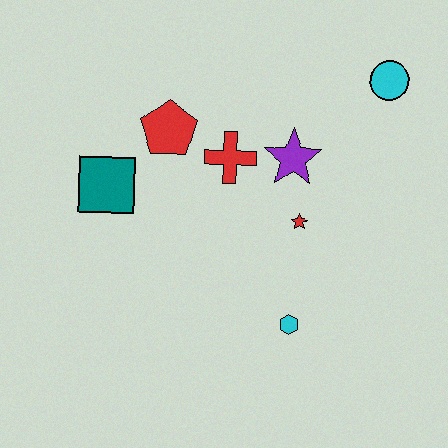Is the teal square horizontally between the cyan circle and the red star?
No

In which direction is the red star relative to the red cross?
The red star is to the right of the red cross.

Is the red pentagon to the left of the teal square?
No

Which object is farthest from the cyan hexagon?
The cyan circle is farthest from the cyan hexagon.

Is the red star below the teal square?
Yes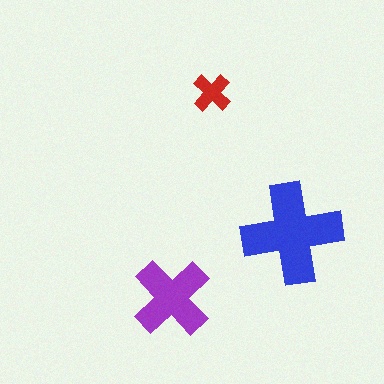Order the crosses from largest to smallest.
the blue one, the purple one, the red one.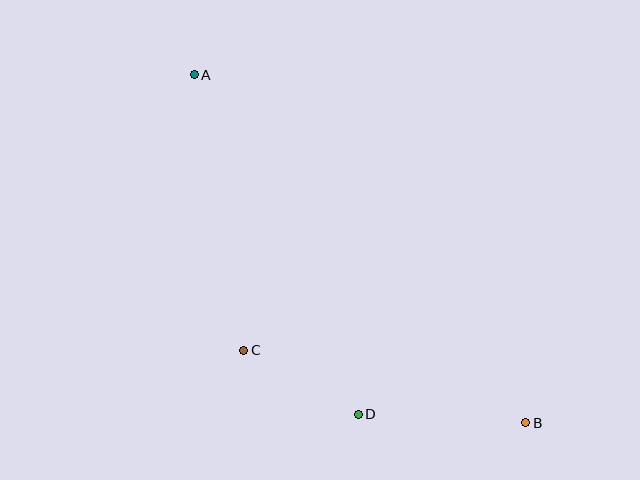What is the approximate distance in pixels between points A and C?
The distance between A and C is approximately 280 pixels.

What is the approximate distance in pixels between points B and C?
The distance between B and C is approximately 291 pixels.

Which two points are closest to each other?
Points C and D are closest to each other.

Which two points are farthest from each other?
Points A and B are farthest from each other.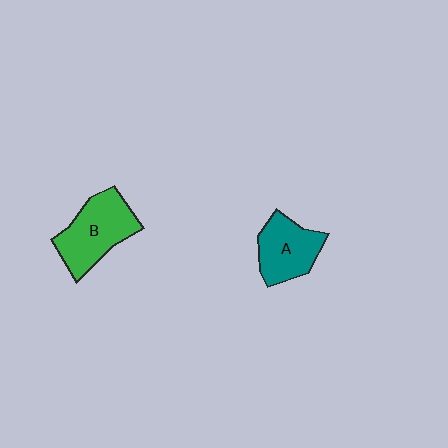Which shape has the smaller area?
Shape A (teal).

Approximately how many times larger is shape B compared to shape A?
Approximately 1.3 times.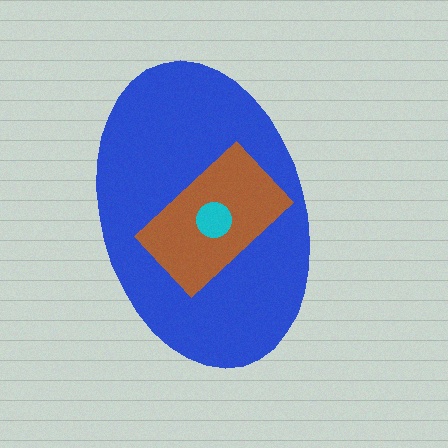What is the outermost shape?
The blue ellipse.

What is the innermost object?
The cyan circle.